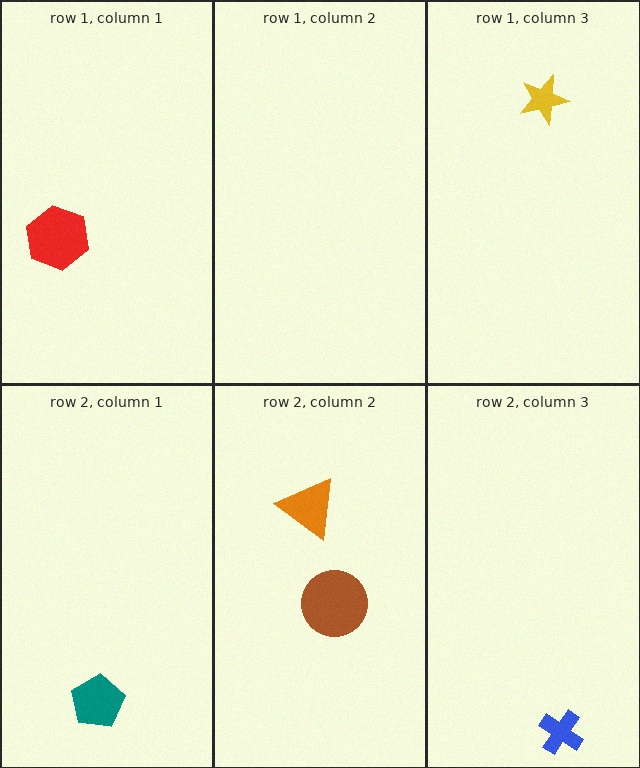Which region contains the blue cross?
The row 2, column 3 region.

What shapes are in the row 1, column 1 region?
The red hexagon.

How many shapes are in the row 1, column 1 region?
1.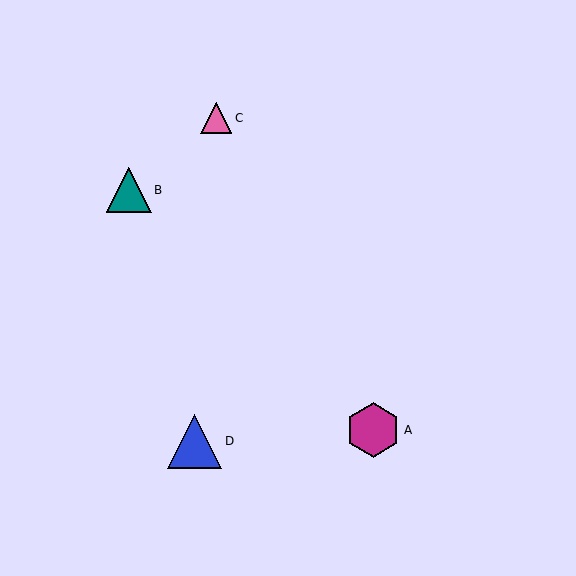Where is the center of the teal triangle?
The center of the teal triangle is at (129, 190).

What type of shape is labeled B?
Shape B is a teal triangle.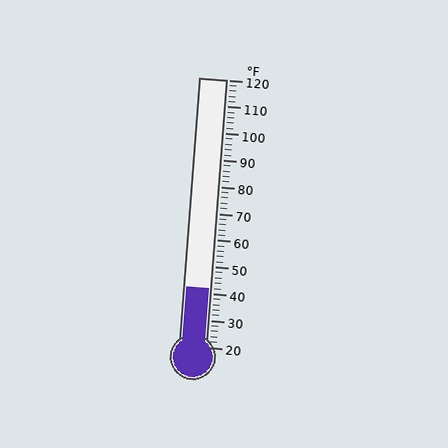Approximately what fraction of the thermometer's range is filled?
The thermometer is filled to approximately 20% of its range.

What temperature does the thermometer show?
The thermometer shows approximately 42°F.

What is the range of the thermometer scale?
The thermometer scale ranges from 20°F to 120°F.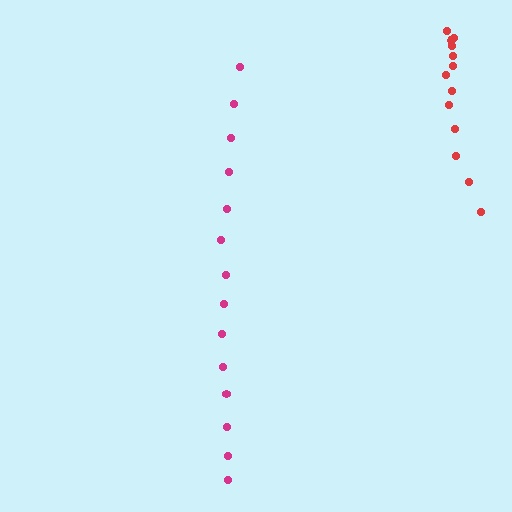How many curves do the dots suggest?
There are 2 distinct paths.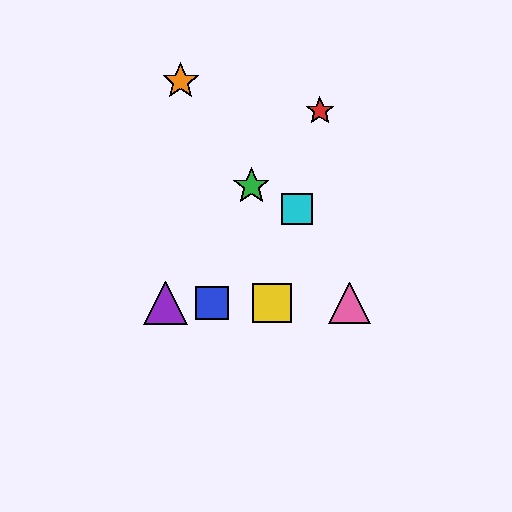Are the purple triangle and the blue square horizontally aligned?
Yes, both are at y≈303.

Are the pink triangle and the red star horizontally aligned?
No, the pink triangle is at y≈303 and the red star is at y≈111.